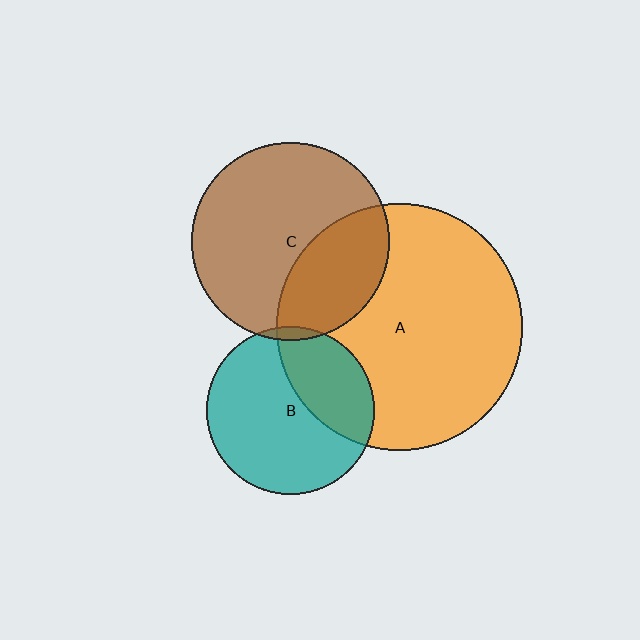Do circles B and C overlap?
Yes.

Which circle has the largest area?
Circle A (orange).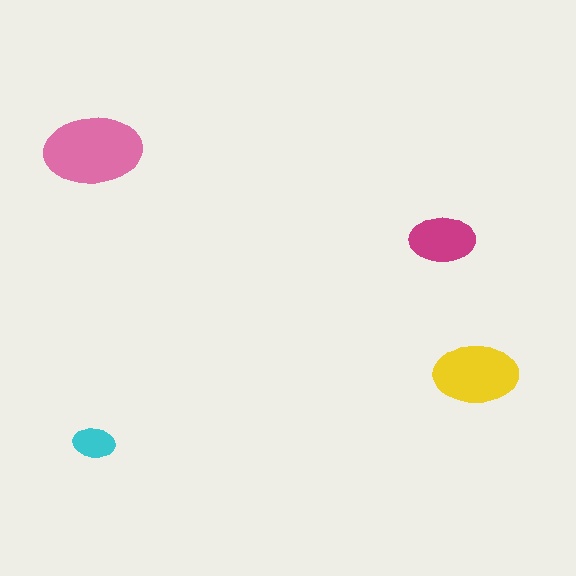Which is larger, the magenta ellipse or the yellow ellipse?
The yellow one.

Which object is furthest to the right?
The yellow ellipse is rightmost.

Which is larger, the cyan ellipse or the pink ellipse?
The pink one.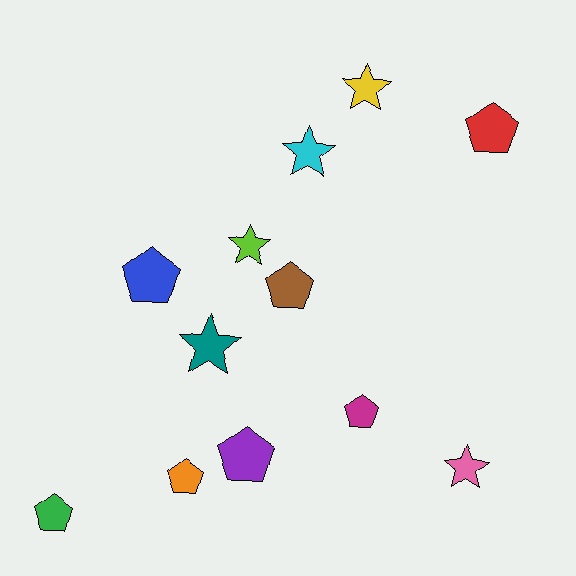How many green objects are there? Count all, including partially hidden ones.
There is 1 green object.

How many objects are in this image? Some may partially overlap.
There are 12 objects.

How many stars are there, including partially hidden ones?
There are 5 stars.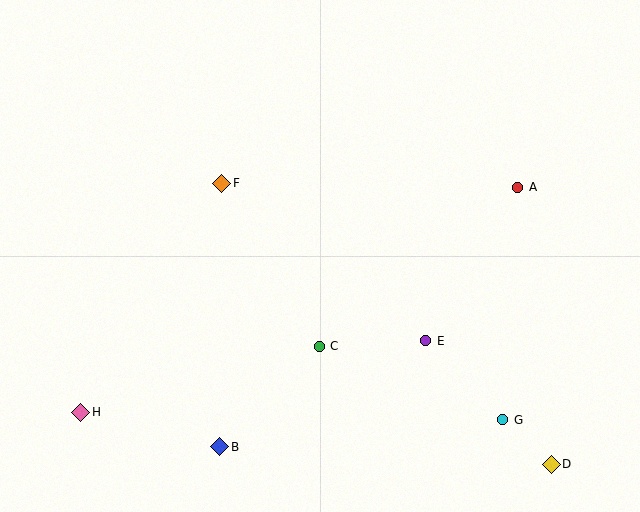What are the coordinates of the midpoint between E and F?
The midpoint between E and F is at (324, 262).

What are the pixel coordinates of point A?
Point A is at (518, 187).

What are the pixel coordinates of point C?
Point C is at (319, 346).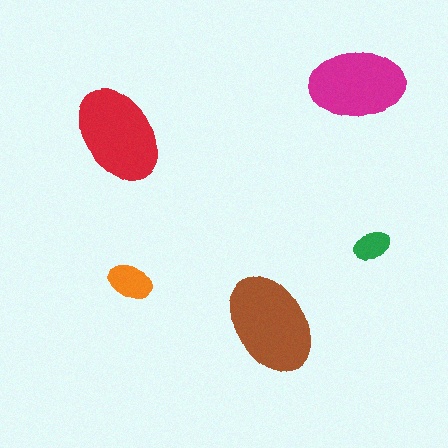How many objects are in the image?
There are 5 objects in the image.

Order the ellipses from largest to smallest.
the brown one, the red one, the magenta one, the orange one, the green one.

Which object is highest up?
The magenta ellipse is topmost.